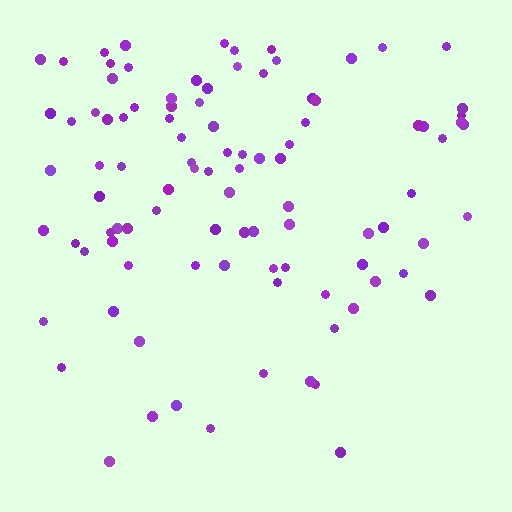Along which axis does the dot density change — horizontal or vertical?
Vertical.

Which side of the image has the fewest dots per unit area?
The bottom.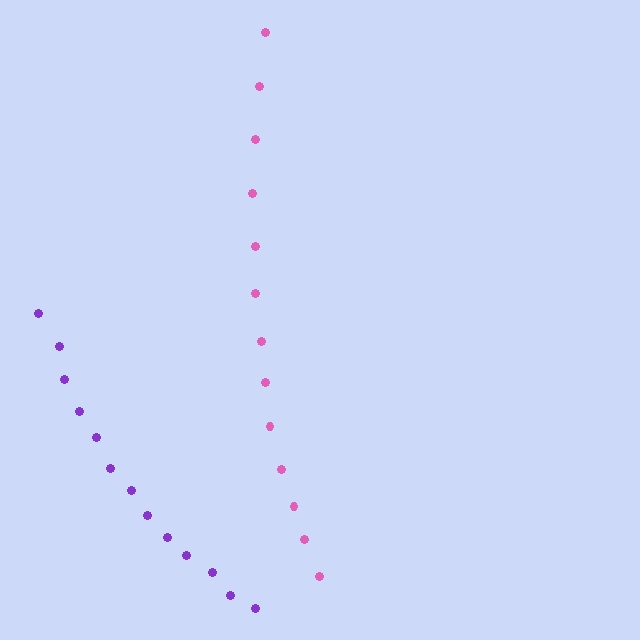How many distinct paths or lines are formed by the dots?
There are 2 distinct paths.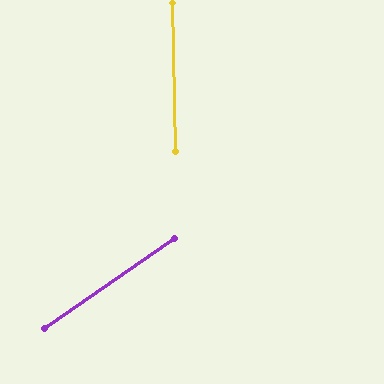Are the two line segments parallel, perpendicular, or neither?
Neither parallel nor perpendicular — they differ by about 56°.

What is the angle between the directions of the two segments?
Approximately 56 degrees.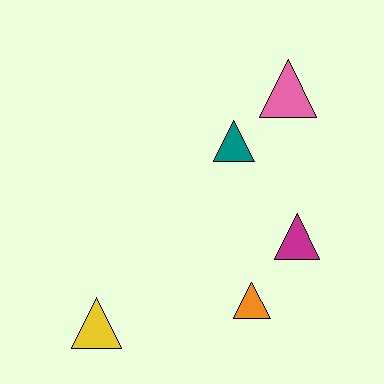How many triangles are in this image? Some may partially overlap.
There are 5 triangles.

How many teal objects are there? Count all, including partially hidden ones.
There is 1 teal object.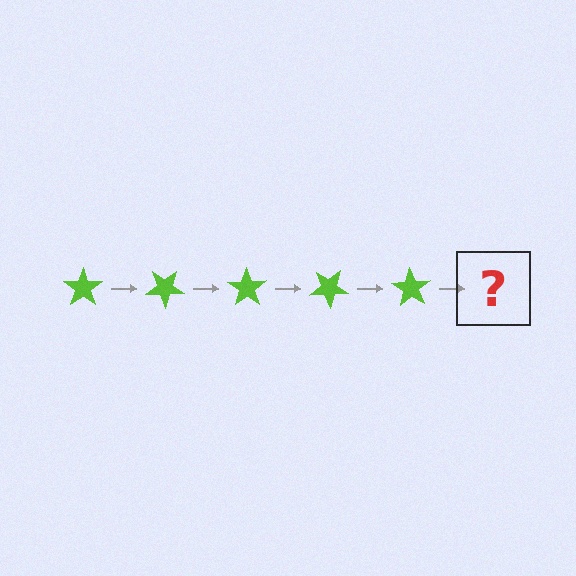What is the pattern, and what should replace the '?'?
The pattern is that the star rotates 35 degrees each step. The '?' should be a lime star rotated 175 degrees.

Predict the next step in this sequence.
The next step is a lime star rotated 175 degrees.